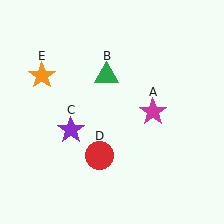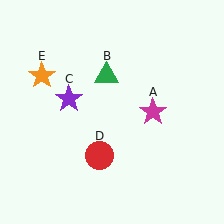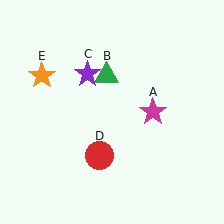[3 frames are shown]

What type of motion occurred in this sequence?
The purple star (object C) rotated clockwise around the center of the scene.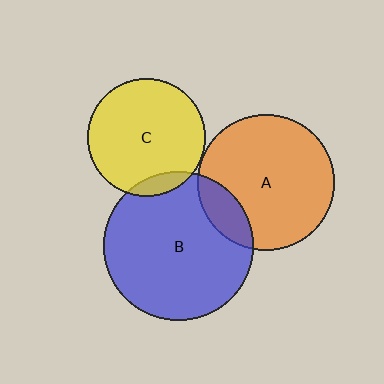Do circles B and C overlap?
Yes.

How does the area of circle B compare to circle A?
Approximately 1.2 times.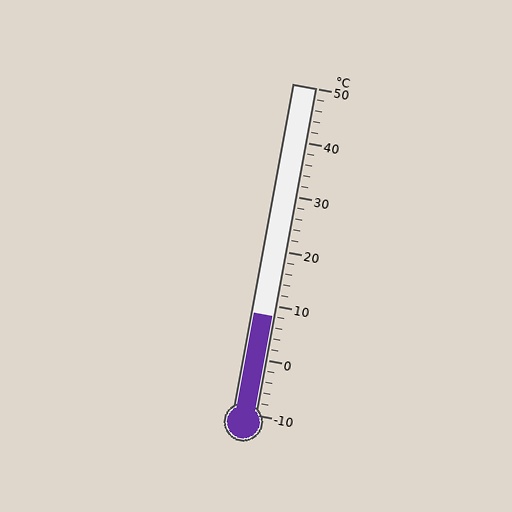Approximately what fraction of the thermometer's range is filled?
The thermometer is filled to approximately 30% of its range.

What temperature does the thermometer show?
The thermometer shows approximately 8°C.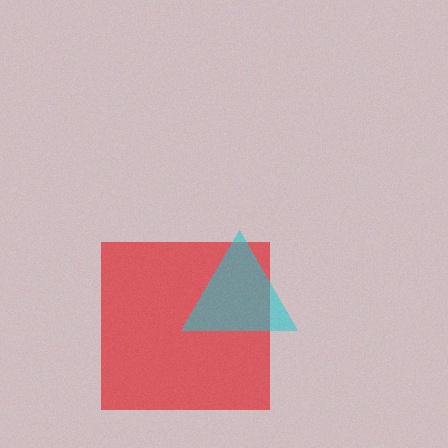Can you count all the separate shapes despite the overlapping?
Yes, there are 2 separate shapes.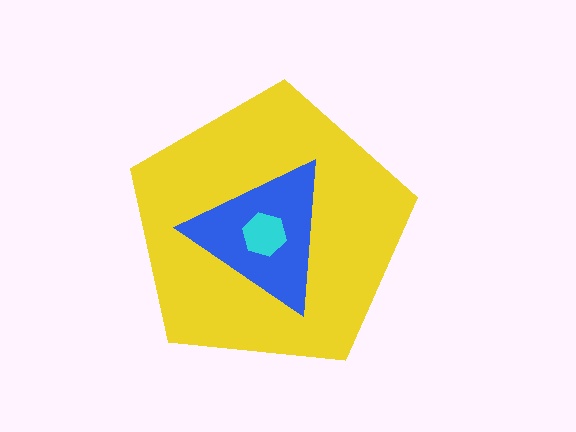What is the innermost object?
The cyan hexagon.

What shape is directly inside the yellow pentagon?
The blue triangle.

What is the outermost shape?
The yellow pentagon.